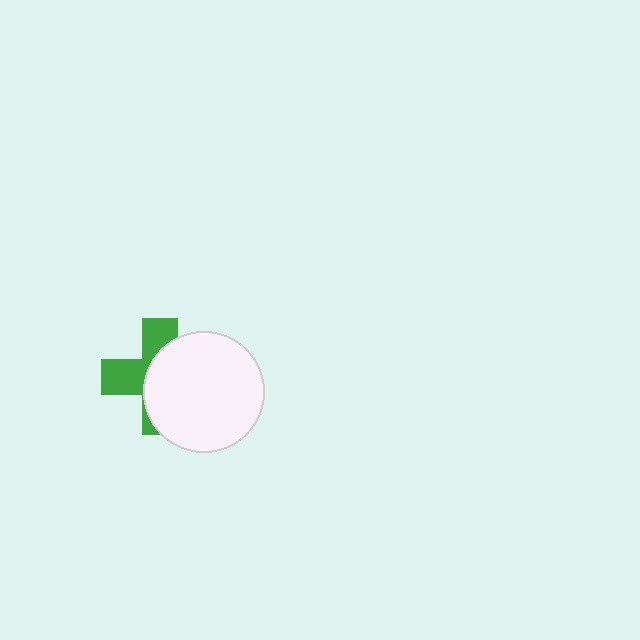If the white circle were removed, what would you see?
You would see the complete green cross.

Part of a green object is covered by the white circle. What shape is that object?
It is a cross.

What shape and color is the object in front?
The object in front is a white circle.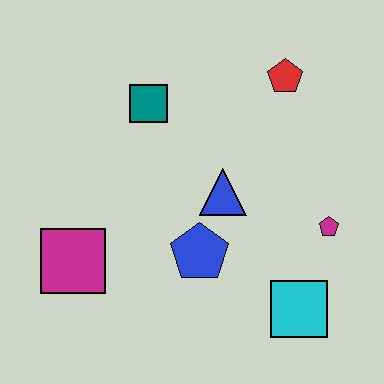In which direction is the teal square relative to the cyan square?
The teal square is above the cyan square.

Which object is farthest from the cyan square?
The teal square is farthest from the cyan square.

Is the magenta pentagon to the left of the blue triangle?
No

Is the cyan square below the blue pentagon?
Yes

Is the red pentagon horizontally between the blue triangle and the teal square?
No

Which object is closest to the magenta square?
The blue pentagon is closest to the magenta square.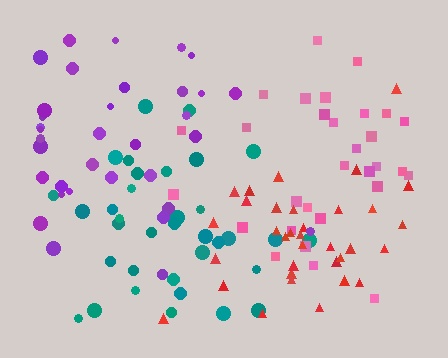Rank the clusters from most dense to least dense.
red, teal, pink, purple.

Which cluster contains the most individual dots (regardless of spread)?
Teal (35).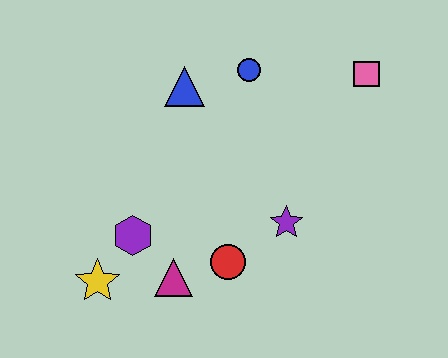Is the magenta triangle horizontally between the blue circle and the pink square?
No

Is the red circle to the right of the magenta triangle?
Yes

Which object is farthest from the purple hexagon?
The pink square is farthest from the purple hexagon.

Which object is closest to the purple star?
The red circle is closest to the purple star.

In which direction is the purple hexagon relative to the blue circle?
The purple hexagon is below the blue circle.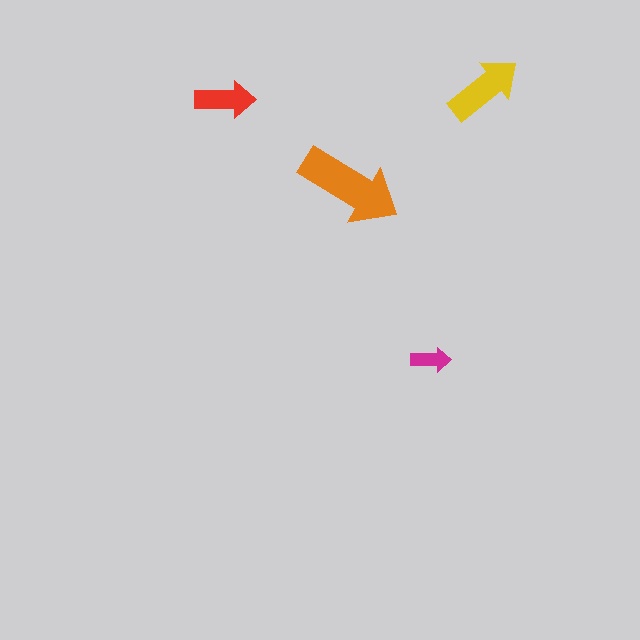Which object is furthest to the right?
The yellow arrow is rightmost.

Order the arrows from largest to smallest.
the orange one, the yellow one, the red one, the magenta one.